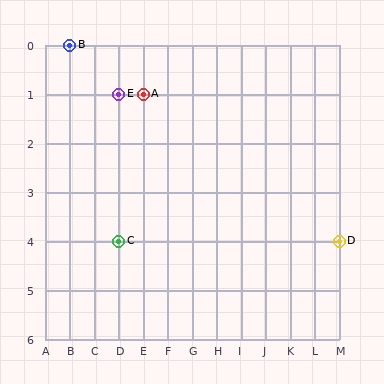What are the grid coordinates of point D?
Point D is at grid coordinates (M, 4).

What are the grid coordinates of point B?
Point B is at grid coordinates (B, 0).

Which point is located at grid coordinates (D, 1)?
Point E is at (D, 1).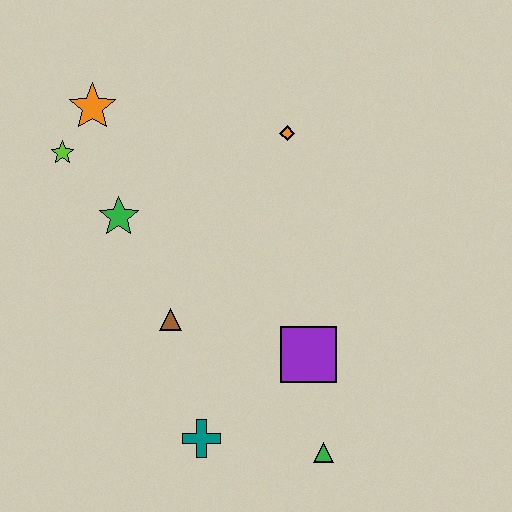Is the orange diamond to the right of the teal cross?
Yes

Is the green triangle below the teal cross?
Yes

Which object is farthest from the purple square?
The orange star is farthest from the purple square.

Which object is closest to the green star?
The lime star is closest to the green star.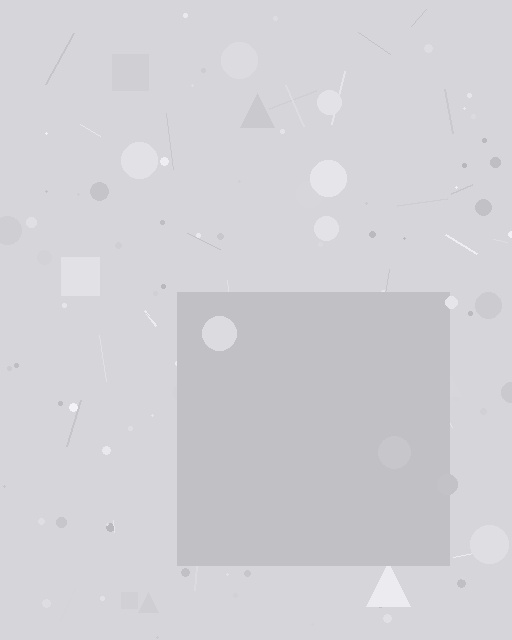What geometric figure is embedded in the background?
A square is embedded in the background.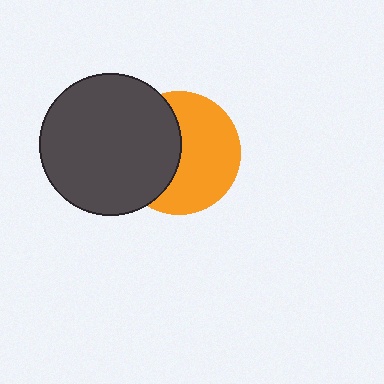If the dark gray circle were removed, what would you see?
You would see the complete orange circle.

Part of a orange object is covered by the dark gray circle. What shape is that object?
It is a circle.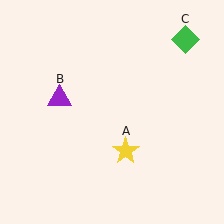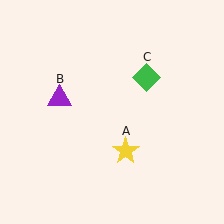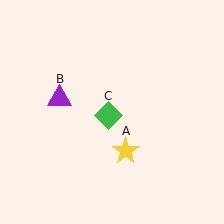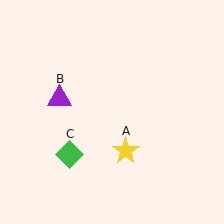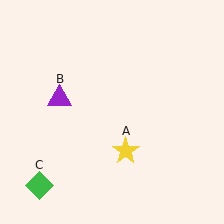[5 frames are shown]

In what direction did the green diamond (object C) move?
The green diamond (object C) moved down and to the left.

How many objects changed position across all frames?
1 object changed position: green diamond (object C).